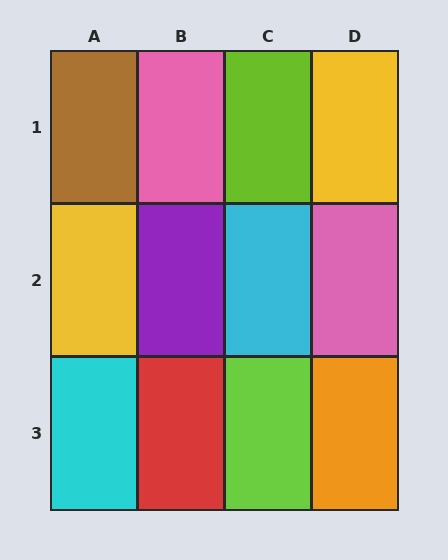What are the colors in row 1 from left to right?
Brown, pink, lime, yellow.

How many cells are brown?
1 cell is brown.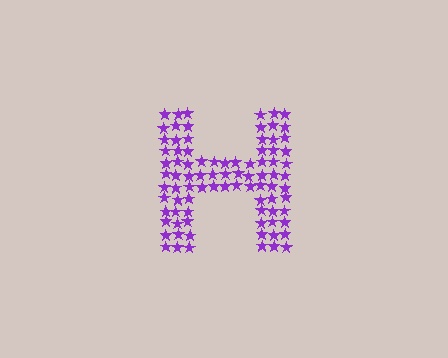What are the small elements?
The small elements are stars.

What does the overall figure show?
The overall figure shows the letter H.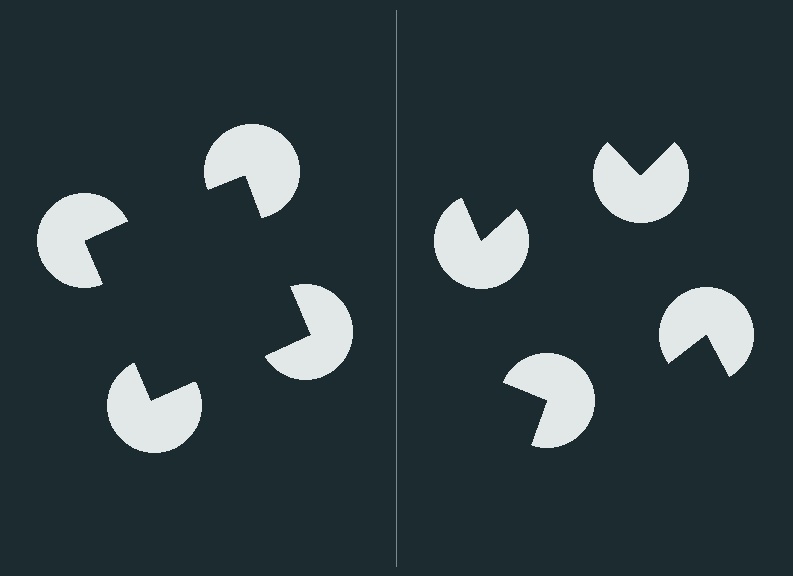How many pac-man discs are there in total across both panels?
8 — 4 on each side.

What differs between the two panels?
The pac-man discs are positioned identically on both sides; only the wedge orientations differ. On the left they align to a square; on the right they are misaligned.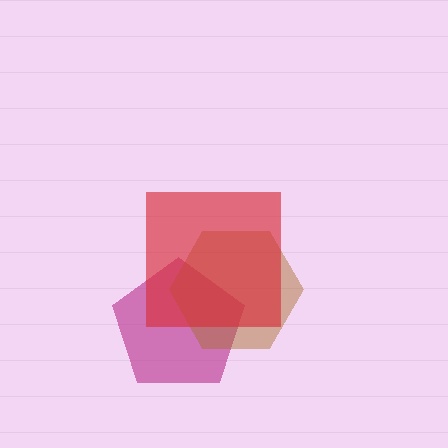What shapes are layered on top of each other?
The layered shapes are: a magenta pentagon, a brown hexagon, a red square.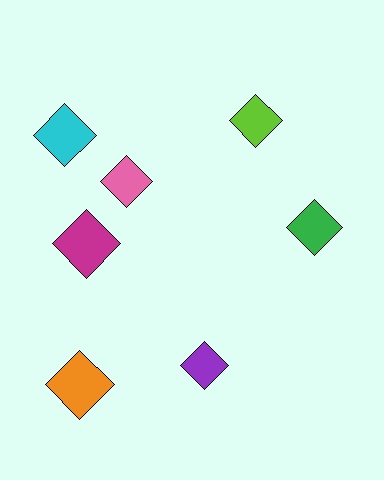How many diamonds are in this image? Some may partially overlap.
There are 7 diamonds.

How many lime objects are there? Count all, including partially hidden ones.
There is 1 lime object.